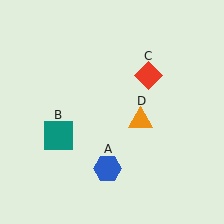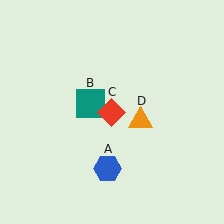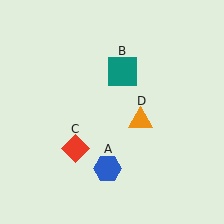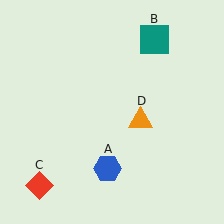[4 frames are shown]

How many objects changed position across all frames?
2 objects changed position: teal square (object B), red diamond (object C).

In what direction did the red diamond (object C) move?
The red diamond (object C) moved down and to the left.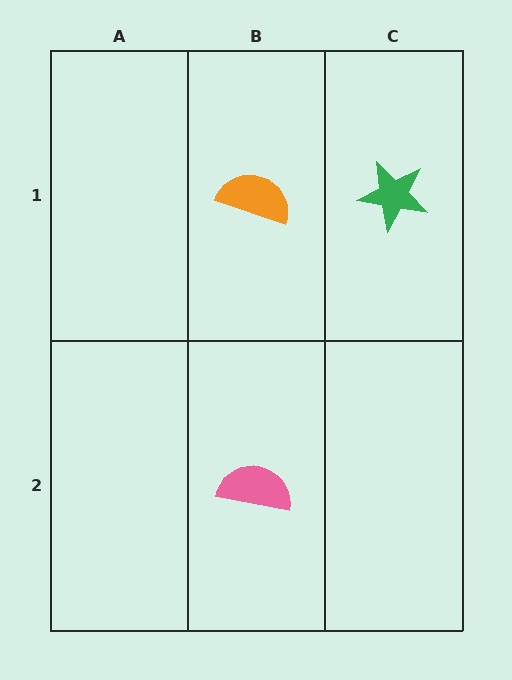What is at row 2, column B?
A pink semicircle.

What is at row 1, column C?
A green star.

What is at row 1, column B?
An orange semicircle.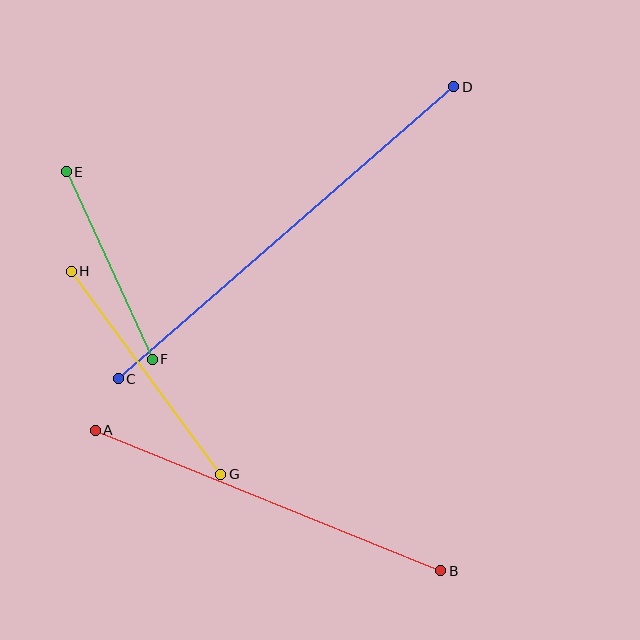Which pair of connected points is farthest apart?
Points C and D are farthest apart.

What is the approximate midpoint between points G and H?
The midpoint is at approximately (146, 373) pixels.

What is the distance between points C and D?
The distance is approximately 445 pixels.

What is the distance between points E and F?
The distance is approximately 206 pixels.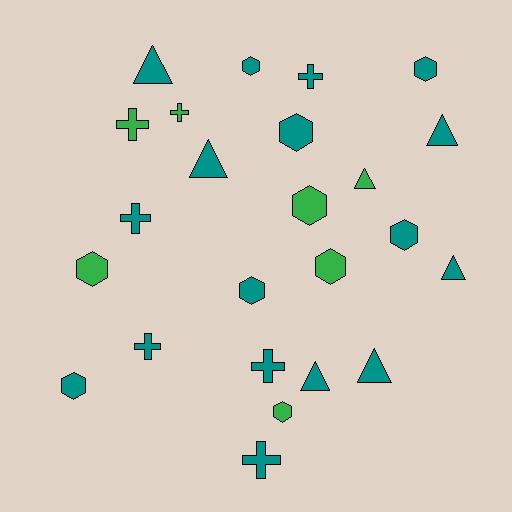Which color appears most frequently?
Teal, with 17 objects.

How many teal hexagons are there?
There are 6 teal hexagons.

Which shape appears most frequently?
Hexagon, with 10 objects.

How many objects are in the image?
There are 24 objects.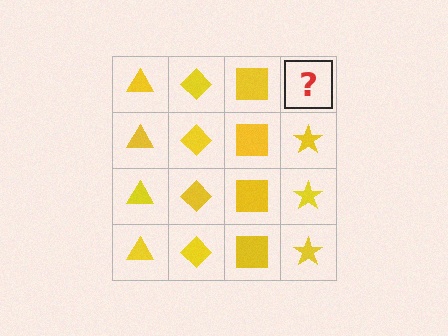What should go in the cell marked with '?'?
The missing cell should contain a yellow star.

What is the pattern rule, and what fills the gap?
The rule is that each column has a consistent shape. The gap should be filled with a yellow star.